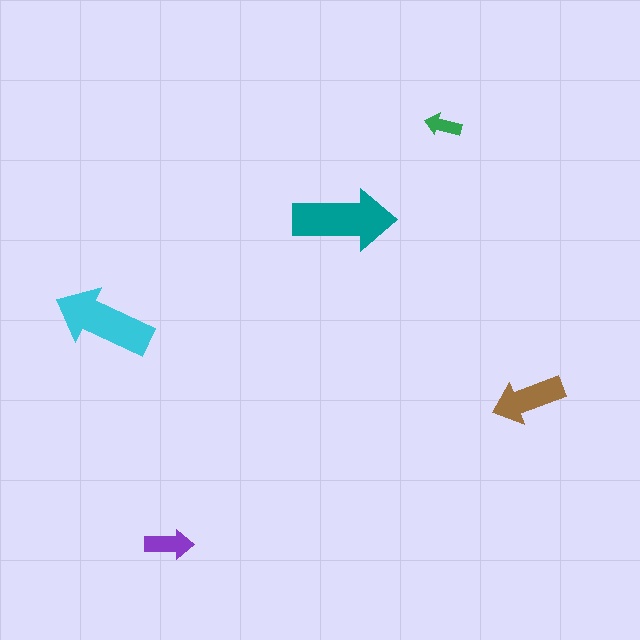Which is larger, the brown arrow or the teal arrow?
The teal one.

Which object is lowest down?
The purple arrow is bottommost.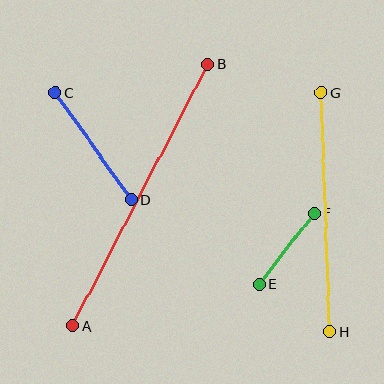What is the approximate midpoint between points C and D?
The midpoint is at approximately (93, 146) pixels.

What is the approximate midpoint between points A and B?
The midpoint is at approximately (140, 195) pixels.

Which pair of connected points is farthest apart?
Points A and B are farthest apart.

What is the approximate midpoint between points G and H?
The midpoint is at approximately (326, 212) pixels.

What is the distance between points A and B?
The distance is approximately 294 pixels.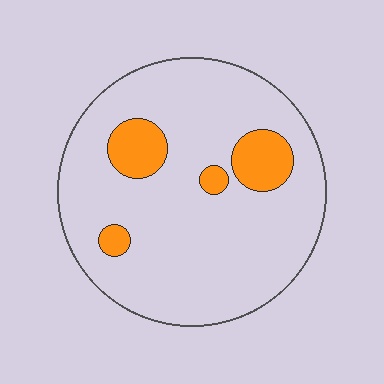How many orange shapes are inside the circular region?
4.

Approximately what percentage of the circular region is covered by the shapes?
Approximately 15%.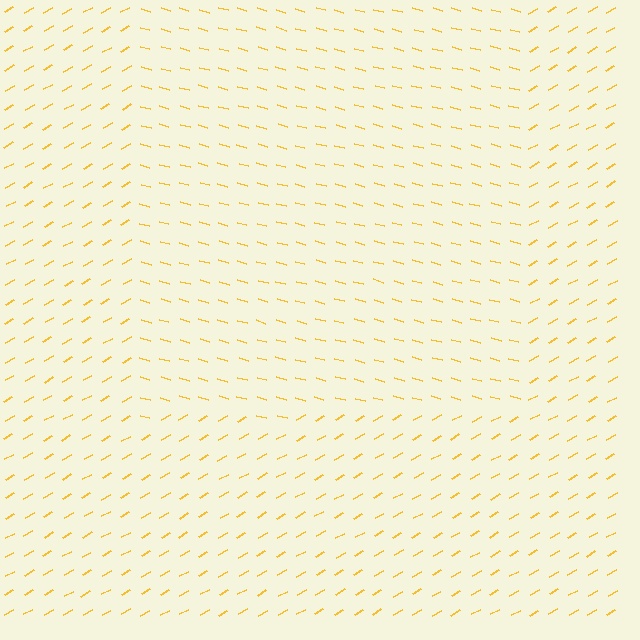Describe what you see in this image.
The image is filled with small yellow line segments. A rectangle region in the image has lines oriented differently from the surrounding lines, creating a visible texture boundary.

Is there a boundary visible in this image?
Yes, there is a texture boundary formed by a change in line orientation.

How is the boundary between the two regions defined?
The boundary is defined purely by a change in line orientation (approximately 45 degrees difference). All lines are the same color and thickness.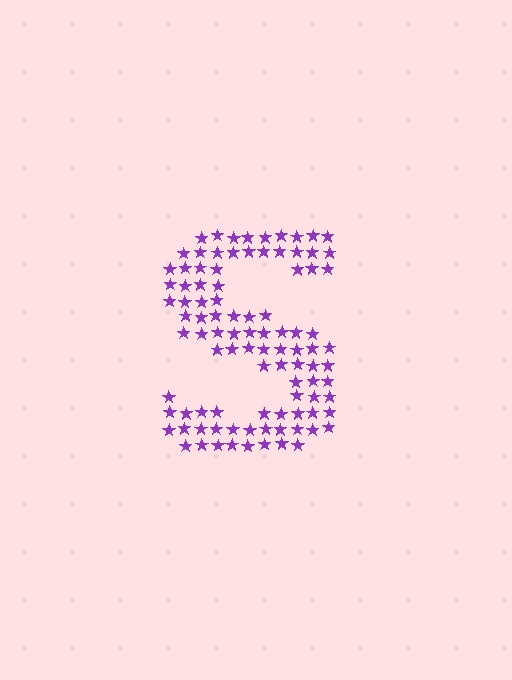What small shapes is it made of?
It is made of small stars.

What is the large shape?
The large shape is the letter S.